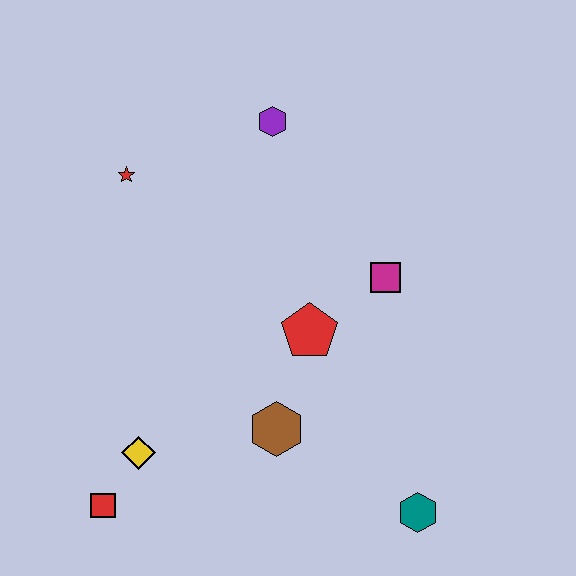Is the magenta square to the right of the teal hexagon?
No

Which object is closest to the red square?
The yellow diamond is closest to the red square.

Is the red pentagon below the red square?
No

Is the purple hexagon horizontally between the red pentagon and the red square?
Yes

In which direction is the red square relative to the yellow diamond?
The red square is below the yellow diamond.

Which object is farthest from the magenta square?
The red square is farthest from the magenta square.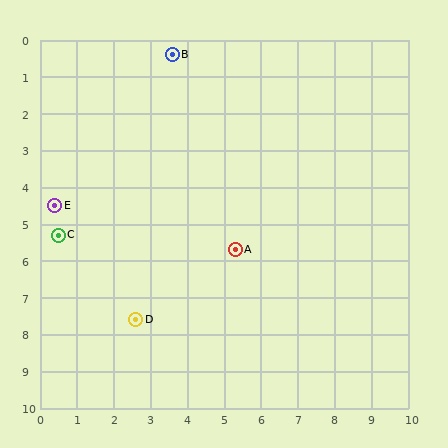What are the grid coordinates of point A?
Point A is at approximately (5.3, 5.7).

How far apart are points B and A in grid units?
Points B and A are about 5.6 grid units apart.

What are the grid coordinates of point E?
Point E is at approximately (0.4, 4.5).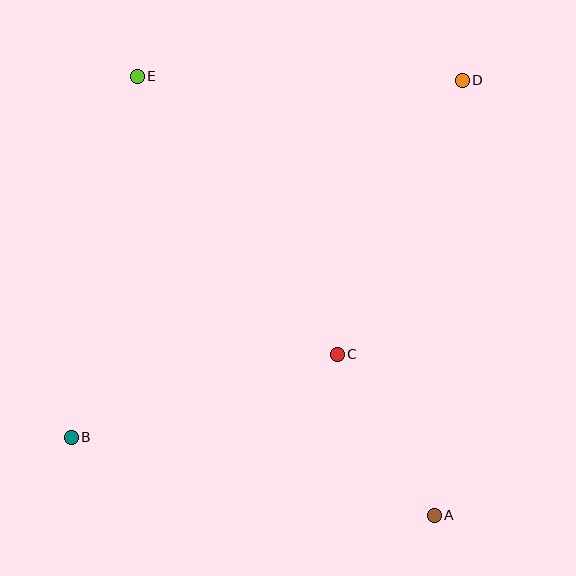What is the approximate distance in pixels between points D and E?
The distance between D and E is approximately 325 pixels.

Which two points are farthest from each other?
Points A and E are farthest from each other.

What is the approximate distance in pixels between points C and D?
The distance between C and D is approximately 302 pixels.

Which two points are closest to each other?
Points A and C are closest to each other.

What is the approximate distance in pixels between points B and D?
The distance between B and D is approximately 530 pixels.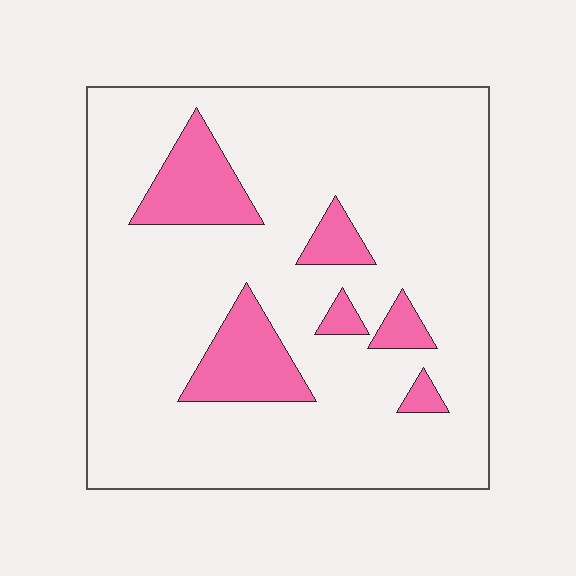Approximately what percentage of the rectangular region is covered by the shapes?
Approximately 15%.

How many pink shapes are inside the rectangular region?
6.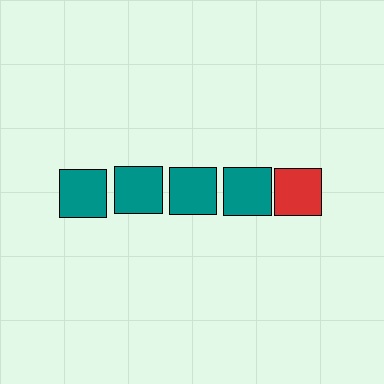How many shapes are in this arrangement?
There are 5 shapes arranged in a grid pattern.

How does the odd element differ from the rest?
It has a different color: red instead of teal.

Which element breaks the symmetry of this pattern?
The red square in the top row, rightmost column breaks the symmetry. All other shapes are teal squares.